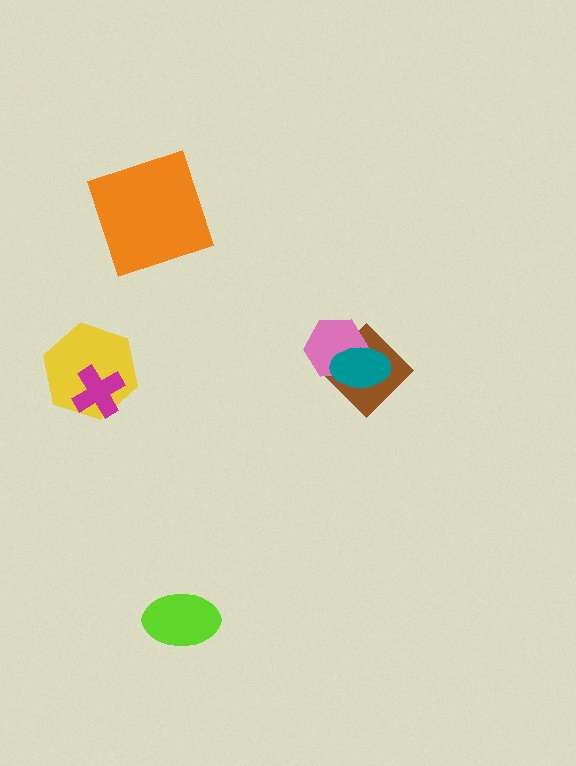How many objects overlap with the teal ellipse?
2 objects overlap with the teal ellipse.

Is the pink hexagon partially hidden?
Yes, it is partially covered by another shape.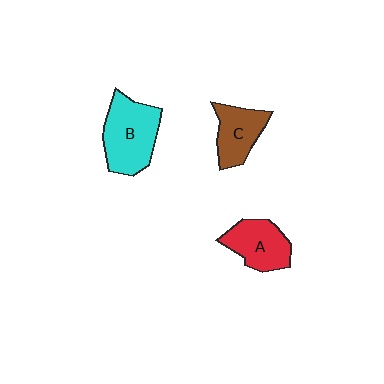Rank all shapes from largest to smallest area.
From largest to smallest: B (cyan), A (red), C (brown).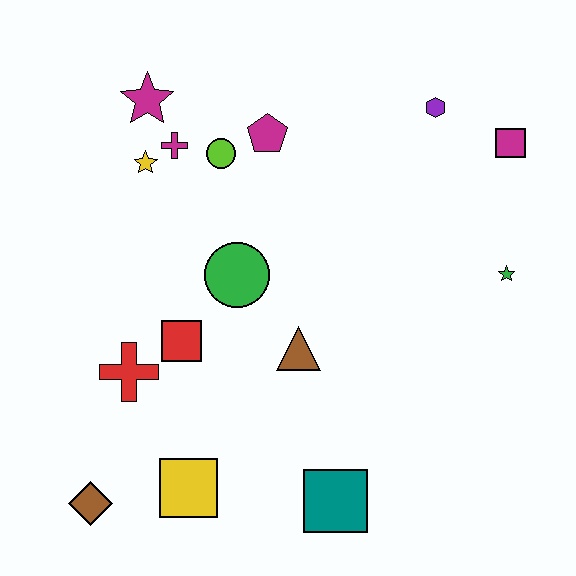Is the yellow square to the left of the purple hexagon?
Yes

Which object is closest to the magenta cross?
The yellow star is closest to the magenta cross.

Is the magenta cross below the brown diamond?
No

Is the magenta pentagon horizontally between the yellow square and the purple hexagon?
Yes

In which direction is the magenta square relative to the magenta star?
The magenta square is to the right of the magenta star.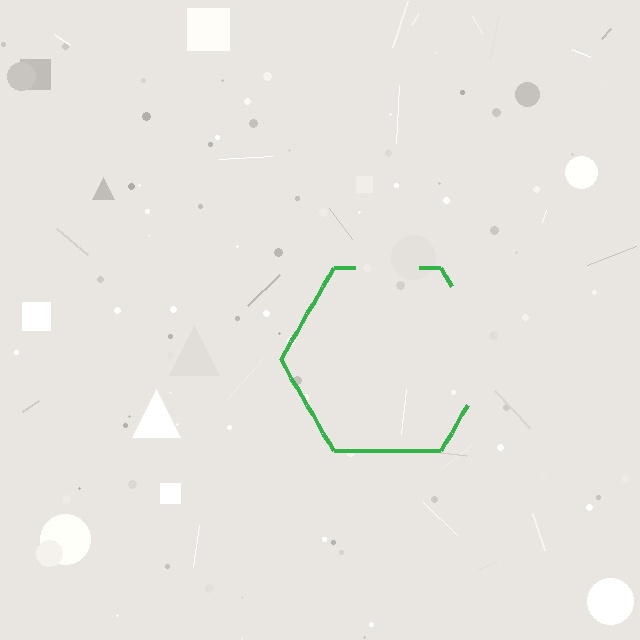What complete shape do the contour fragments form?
The contour fragments form a hexagon.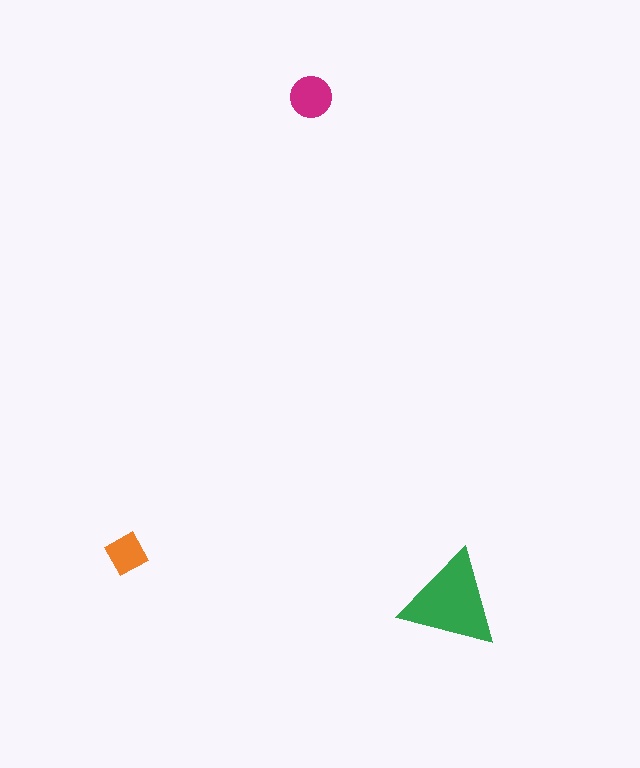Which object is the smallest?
The orange diamond.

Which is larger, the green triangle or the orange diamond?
The green triangle.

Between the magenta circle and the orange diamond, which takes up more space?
The magenta circle.